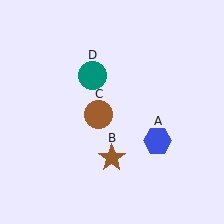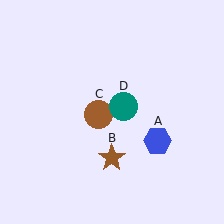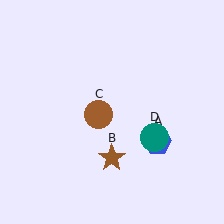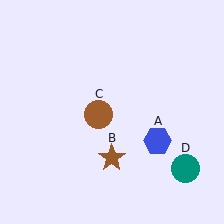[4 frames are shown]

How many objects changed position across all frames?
1 object changed position: teal circle (object D).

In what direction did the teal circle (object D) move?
The teal circle (object D) moved down and to the right.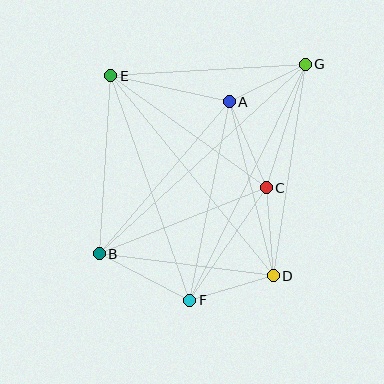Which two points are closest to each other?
Points A and G are closest to each other.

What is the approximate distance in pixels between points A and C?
The distance between A and C is approximately 94 pixels.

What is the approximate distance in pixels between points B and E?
The distance between B and E is approximately 179 pixels.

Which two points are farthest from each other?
Points B and G are farthest from each other.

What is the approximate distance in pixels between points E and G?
The distance between E and G is approximately 194 pixels.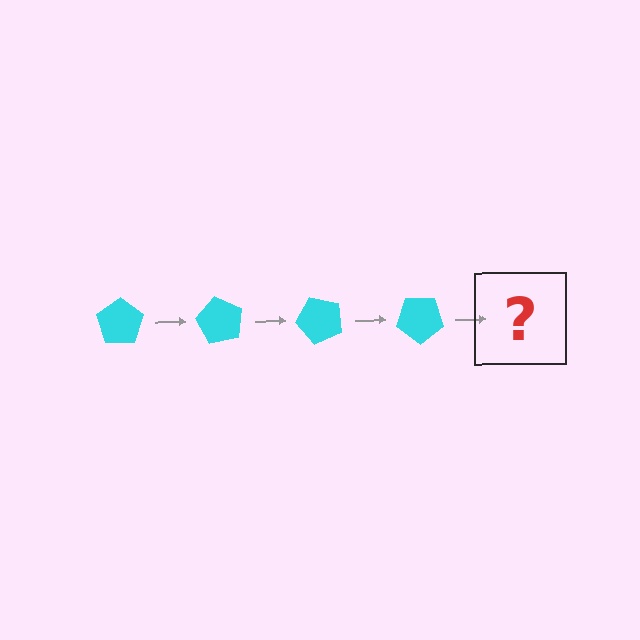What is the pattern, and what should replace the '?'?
The pattern is that the pentagon rotates 60 degrees each step. The '?' should be a cyan pentagon rotated 240 degrees.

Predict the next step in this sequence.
The next step is a cyan pentagon rotated 240 degrees.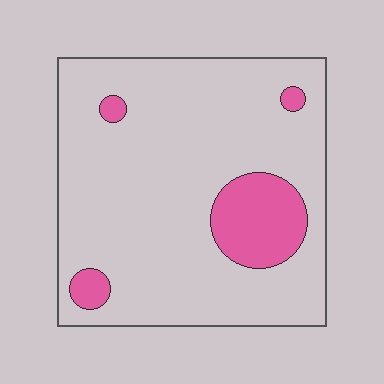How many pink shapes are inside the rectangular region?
4.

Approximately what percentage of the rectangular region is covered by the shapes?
Approximately 15%.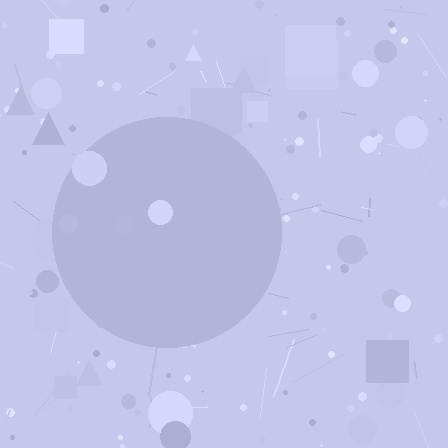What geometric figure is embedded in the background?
A circle is embedded in the background.